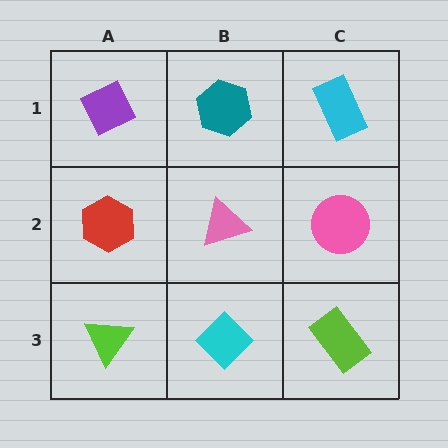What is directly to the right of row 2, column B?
A pink circle.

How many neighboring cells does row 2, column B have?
4.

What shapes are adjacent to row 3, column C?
A pink circle (row 2, column C), a cyan diamond (row 3, column B).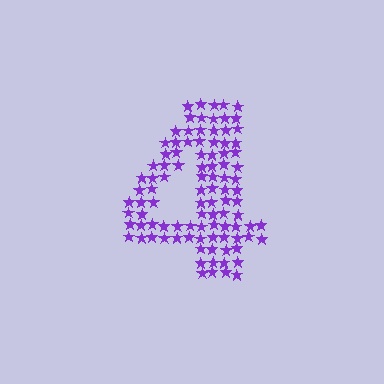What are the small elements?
The small elements are stars.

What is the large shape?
The large shape is the digit 4.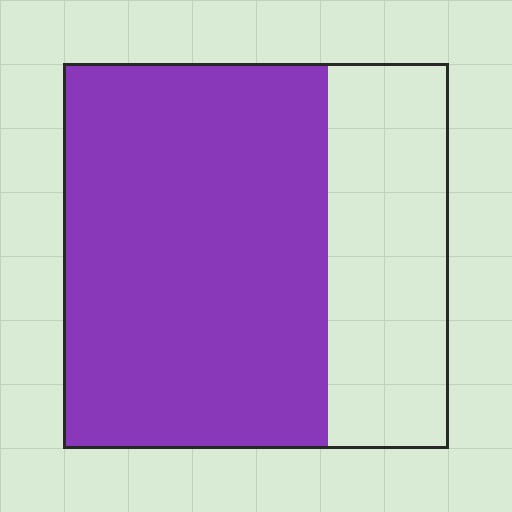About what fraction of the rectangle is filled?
About two thirds (2/3).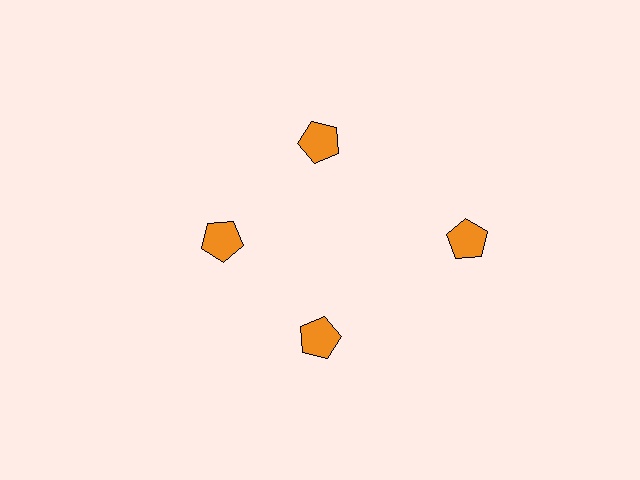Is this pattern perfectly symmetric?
No. The 4 orange pentagons are arranged in a ring, but one element near the 3 o'clock position is pushed outward from the center, breaking the 4-fold rotational symmetry.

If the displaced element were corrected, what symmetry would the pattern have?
It would have 4-fold rotational symmetry — the pattern would map onto itself every 90 degrees.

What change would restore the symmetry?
The symmetry would be restored by moving it inward, back onto the ring so that all 4 pentagons sit at equal angles and equal distance from the center.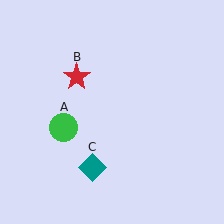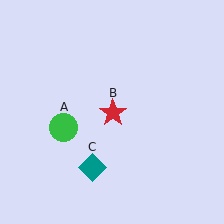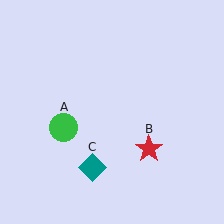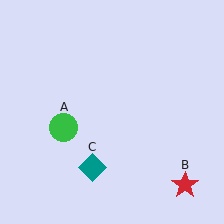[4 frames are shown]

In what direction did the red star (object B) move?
The red star (object B) moved down and to the right.